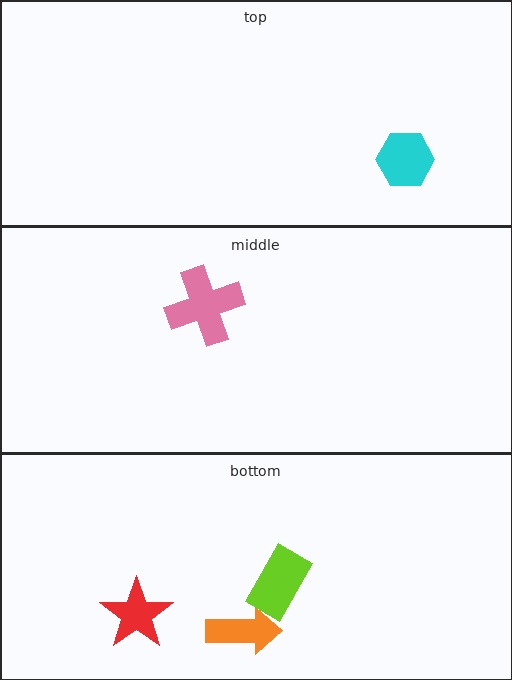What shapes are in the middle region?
The pink cross.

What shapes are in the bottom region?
The orange arrow, the lime rectangle, the red star.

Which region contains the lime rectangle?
The bottom region.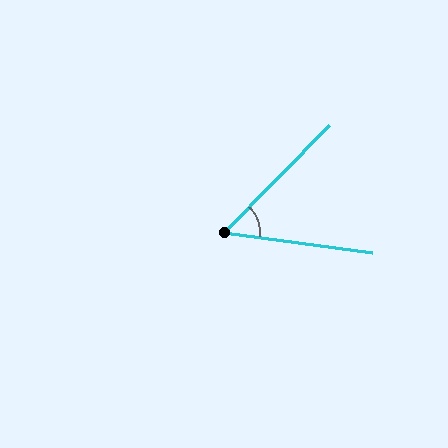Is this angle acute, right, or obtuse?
It is acute.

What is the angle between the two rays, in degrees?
Approximately 53 degrees.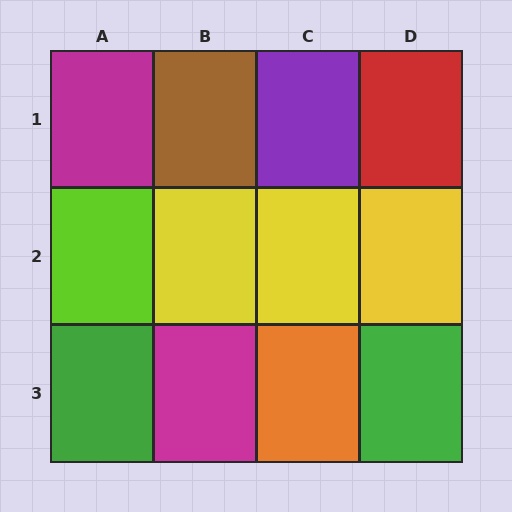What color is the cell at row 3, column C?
Orange.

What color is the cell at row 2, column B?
Yellow.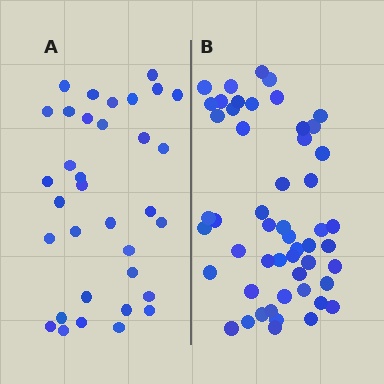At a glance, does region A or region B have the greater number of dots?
Region B (the right region) has more dots.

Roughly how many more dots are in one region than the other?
Region B has approximately 20 more dots than region A.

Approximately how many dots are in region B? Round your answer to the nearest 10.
About 50 dots. (The exact count is 52, which rounds to 50.)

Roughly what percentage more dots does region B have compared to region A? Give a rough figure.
About 55% more.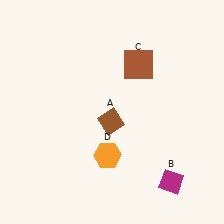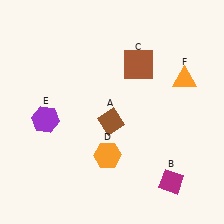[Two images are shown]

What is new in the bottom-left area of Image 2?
A purple hexagon (E) was added in the bottom-left area of Image 2.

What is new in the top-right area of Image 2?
An orange triangle (F) was added in the top-right area of Image 2.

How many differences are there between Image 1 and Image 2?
There are 2 differences between the two images.